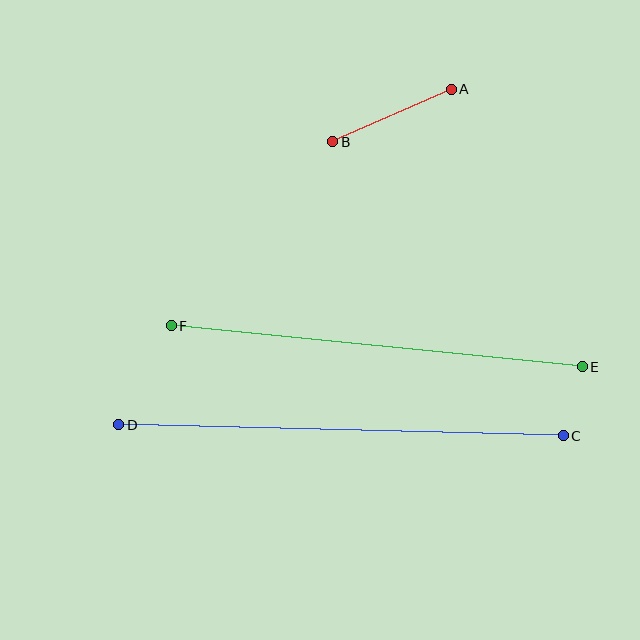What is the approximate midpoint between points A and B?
The midpoint is at approximately (392, 115) pixels.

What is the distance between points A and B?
The distance is approximately 129 pixels.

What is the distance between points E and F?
The distance is approximately 413 pixels.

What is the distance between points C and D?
The distance is approximately 445 pixels.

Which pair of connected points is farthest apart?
Points C and D are farthest apart.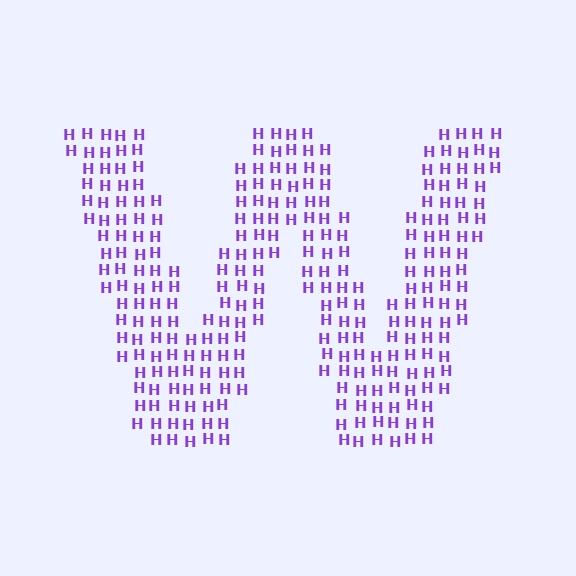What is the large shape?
The large shape is the letter W.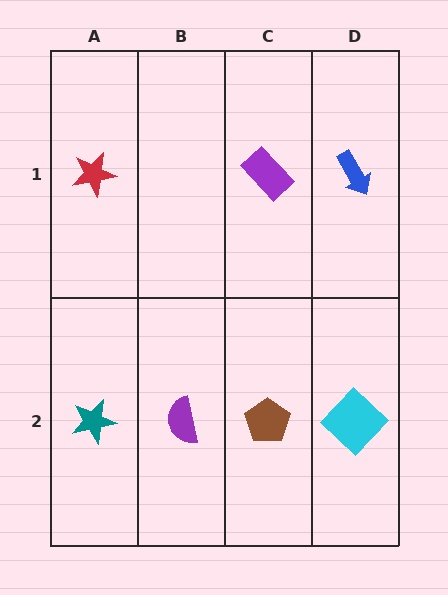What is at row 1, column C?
A purple rectangle.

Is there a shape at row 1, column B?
No, that cell is empty.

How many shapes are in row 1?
3 shapes.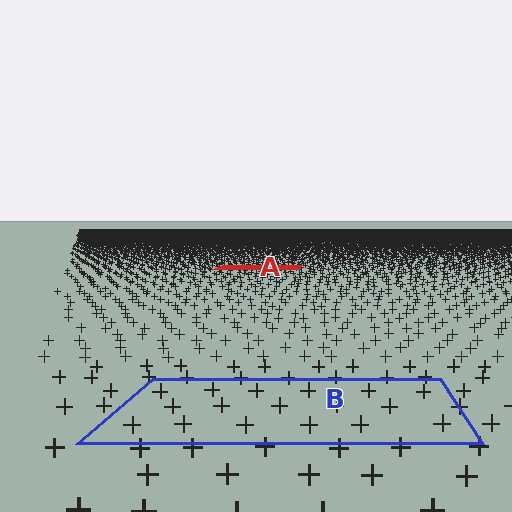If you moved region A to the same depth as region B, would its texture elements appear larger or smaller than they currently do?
They would appear larger. At a closer depth, the same texture elements are projected at a bigger on-screen size.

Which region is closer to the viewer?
Region B is closer. The texture elements there are larger and more spread out.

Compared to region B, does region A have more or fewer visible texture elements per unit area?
Region A has more texture elements per unit area — they are packed more densely because it is farther away.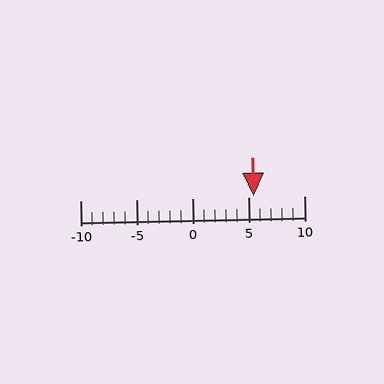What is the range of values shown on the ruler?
The ruler shows values from -10 to 10.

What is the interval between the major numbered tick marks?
The major tick marks are spaced 5 units apart.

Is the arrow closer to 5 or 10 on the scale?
The arrow is closer to 5.